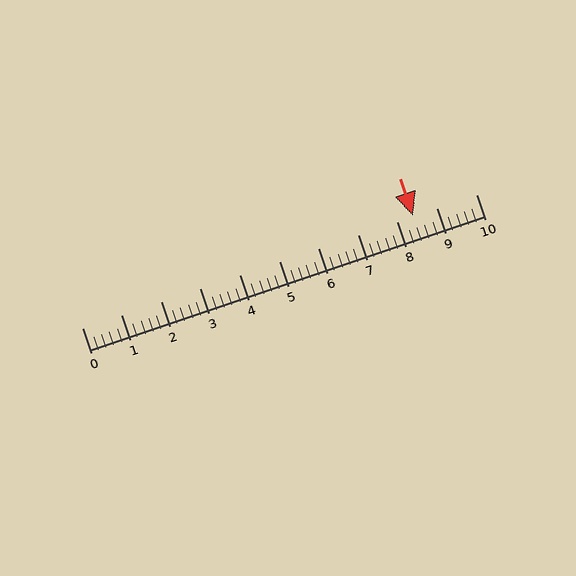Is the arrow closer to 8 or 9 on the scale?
The arrow is closer to 8.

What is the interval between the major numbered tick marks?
The major tick marks are spaced 1 units apart.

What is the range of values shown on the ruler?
The ruler shows values from 0 to 10.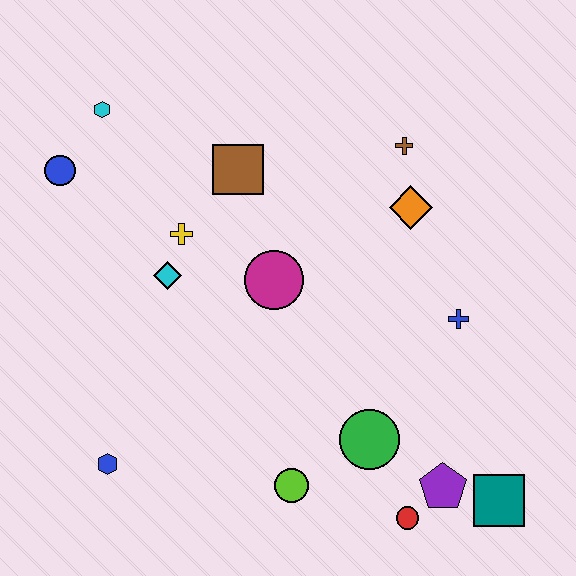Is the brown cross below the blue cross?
No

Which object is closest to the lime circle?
The green circle is closest to the lime circle.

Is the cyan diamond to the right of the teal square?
No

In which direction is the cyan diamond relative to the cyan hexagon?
The cyan diamond is below the cyan hexagon.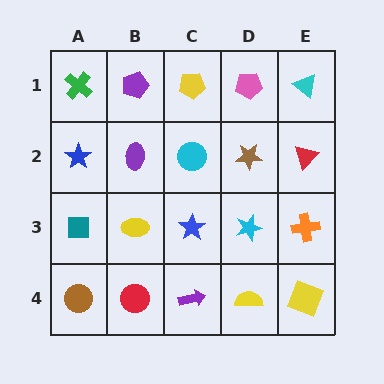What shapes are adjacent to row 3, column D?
A brown star (row 2, column D), a yellow semicircle (row 4, column D), a blue star (row 3, column C), an orange cross (row 3, column E).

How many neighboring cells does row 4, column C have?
3.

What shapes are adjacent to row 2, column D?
A pink pentagon (row 1, column D), a cyan star (row 3, column D), a cyan circle (row 2, column C), a red triangle (row 2, column E).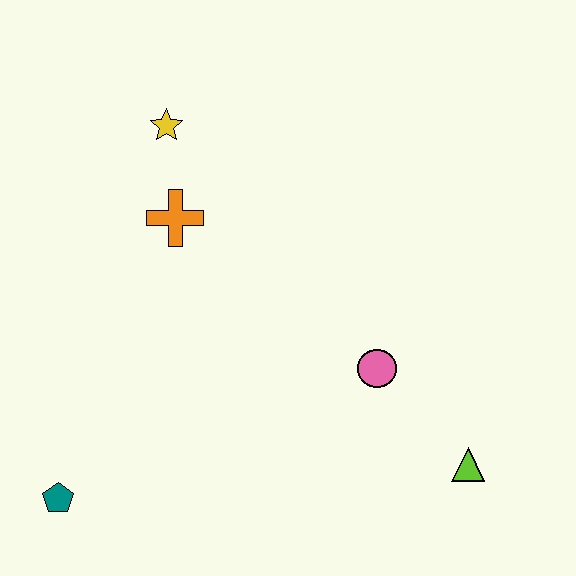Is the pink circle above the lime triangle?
Yes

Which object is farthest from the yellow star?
The lime triangle is farthest from the yellow star.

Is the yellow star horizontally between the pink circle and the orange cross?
No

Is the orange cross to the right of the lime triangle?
No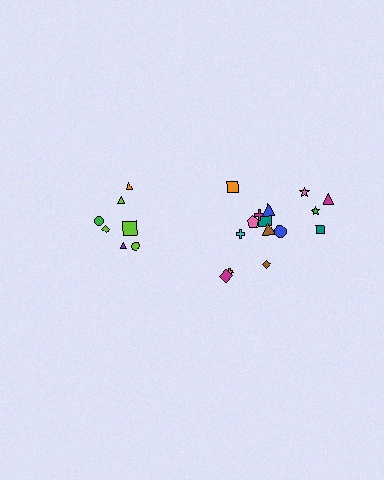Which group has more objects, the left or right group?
The right group.